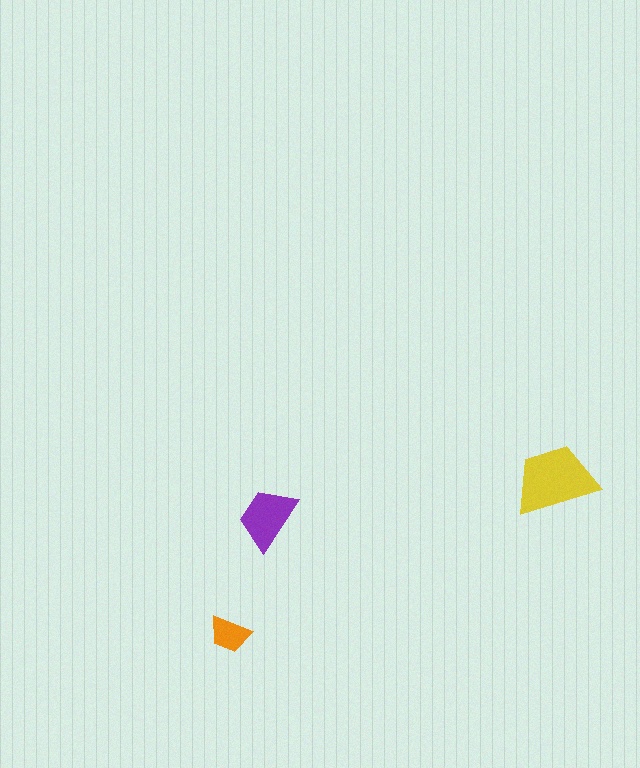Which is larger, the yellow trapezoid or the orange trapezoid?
The yellow one.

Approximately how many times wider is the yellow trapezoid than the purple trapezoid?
About 1.5 times wider.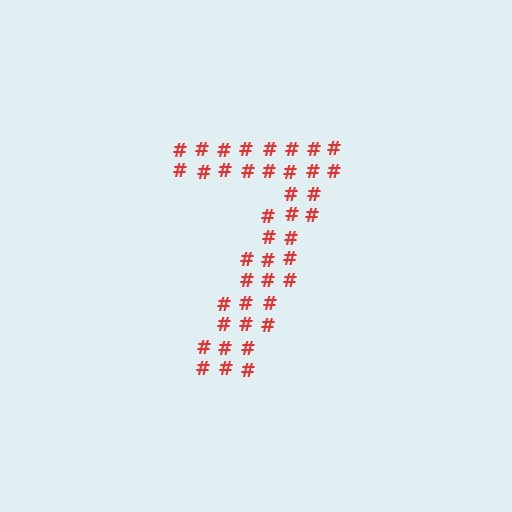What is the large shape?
The large shape is the digit 7.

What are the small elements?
The small elements are hash symbols.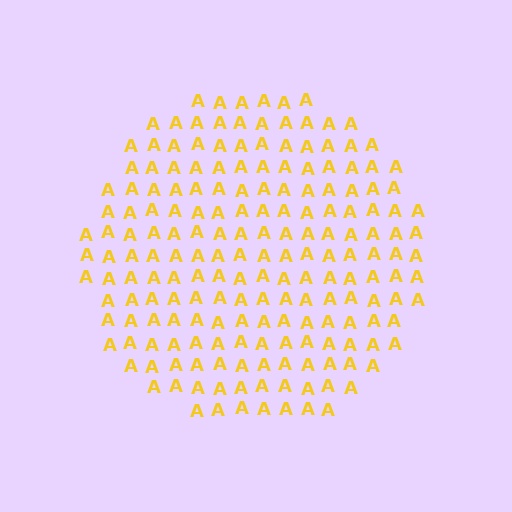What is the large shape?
The large shape is a circle.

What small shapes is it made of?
It is made of small letter A's.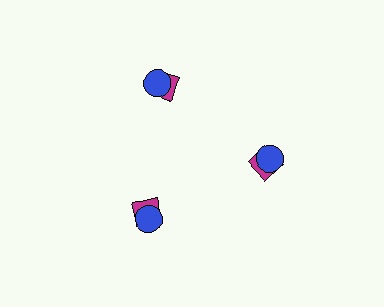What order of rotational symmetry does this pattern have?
This pattern has 3-fold rotational symmetry.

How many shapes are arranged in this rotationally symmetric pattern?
There are 9 shapes, arranged in 3 groups of 3.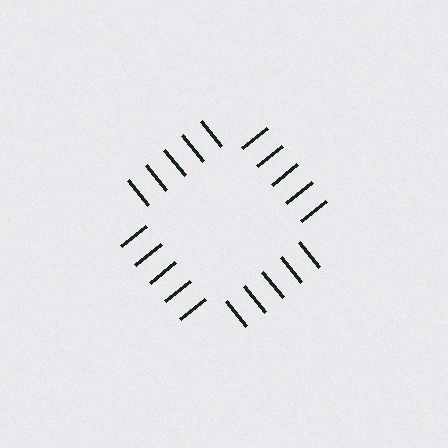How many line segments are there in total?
20 — 5 along each of the 4 edges.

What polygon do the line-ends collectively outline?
An illusory square — the line segments terminate on its edges but no continuous stroke is drawn.